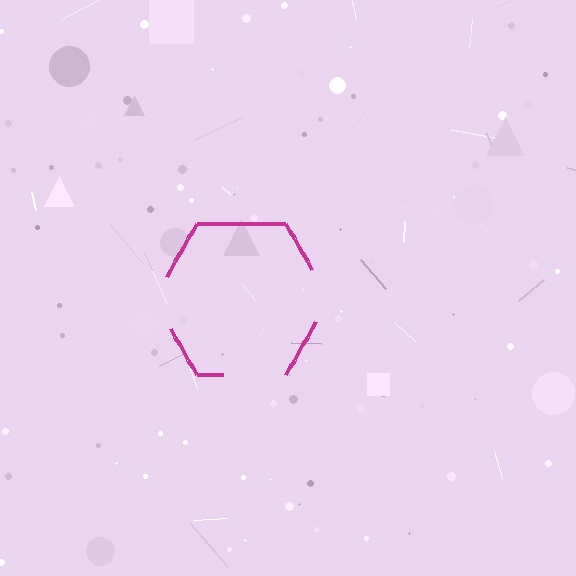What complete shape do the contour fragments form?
The contour fragments form a hexagon.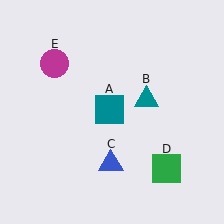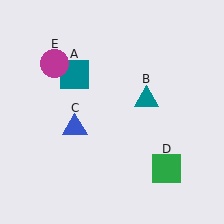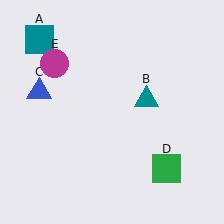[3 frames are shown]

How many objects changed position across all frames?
2 objects changed position: teal square (object A), blue triangle (object C).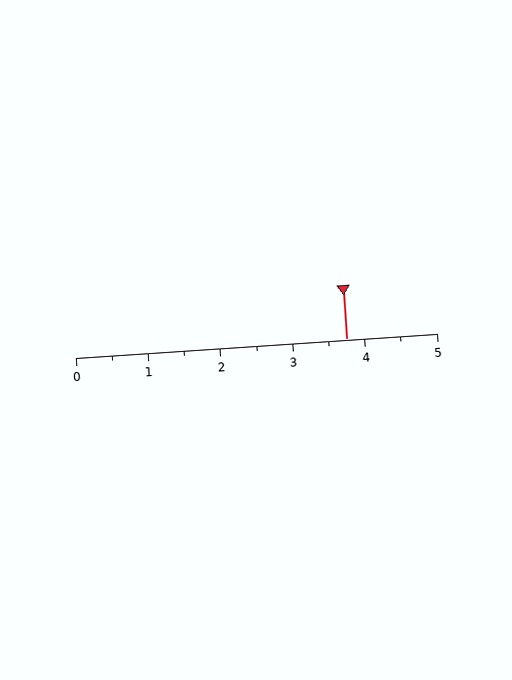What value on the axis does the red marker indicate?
The marker indicates approximately 3.8.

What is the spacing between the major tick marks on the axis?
The major ticks are spaced 1 apart.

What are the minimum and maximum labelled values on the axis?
The axis runs from 0 to 5.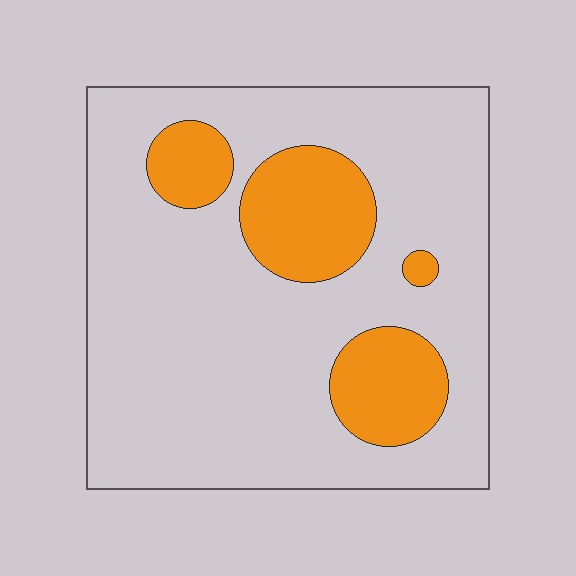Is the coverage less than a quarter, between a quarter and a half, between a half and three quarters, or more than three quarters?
Less than a quarter.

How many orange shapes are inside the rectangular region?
4.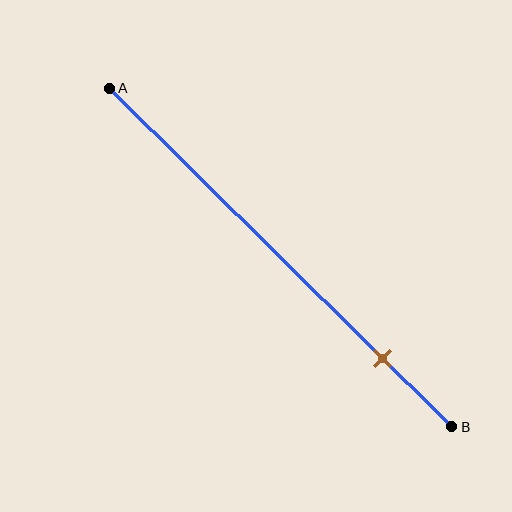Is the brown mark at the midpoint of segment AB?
No, the mark is at about 80% from A, not at the 50% midpoint.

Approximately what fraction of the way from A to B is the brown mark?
The brown mark is approximately 80% of the way from A to B.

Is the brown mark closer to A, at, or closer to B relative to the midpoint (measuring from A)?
The brown mark is closer to point B than the midpoint of segment AB.